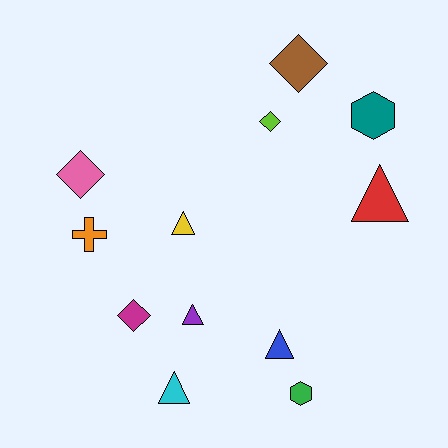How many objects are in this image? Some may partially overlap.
There are 12 objects.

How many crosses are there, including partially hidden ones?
There is 1 cross.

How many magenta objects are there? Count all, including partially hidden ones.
There is 1 magenta object.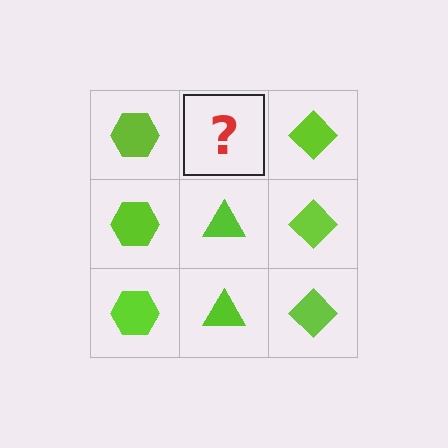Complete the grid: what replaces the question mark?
The question mark should be replaced with a lime triangle.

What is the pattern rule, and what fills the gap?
The rule is that each column has a consistent shape. The gap should be filled with a lime triangle.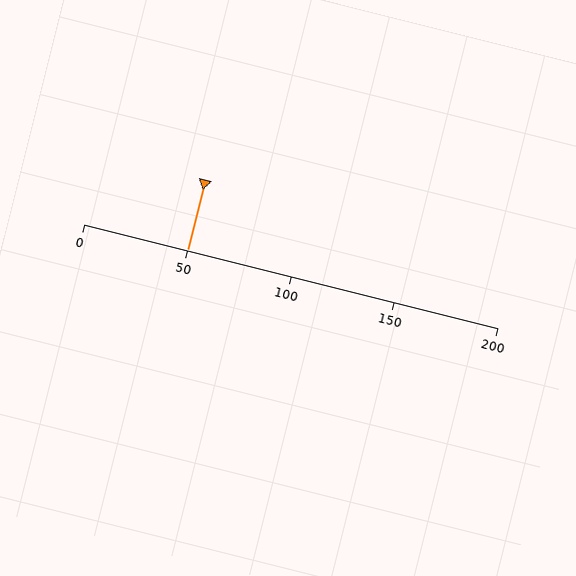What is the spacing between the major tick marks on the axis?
The major ticks are spaced 50 apart.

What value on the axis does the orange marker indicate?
The marker indicates approximately 50.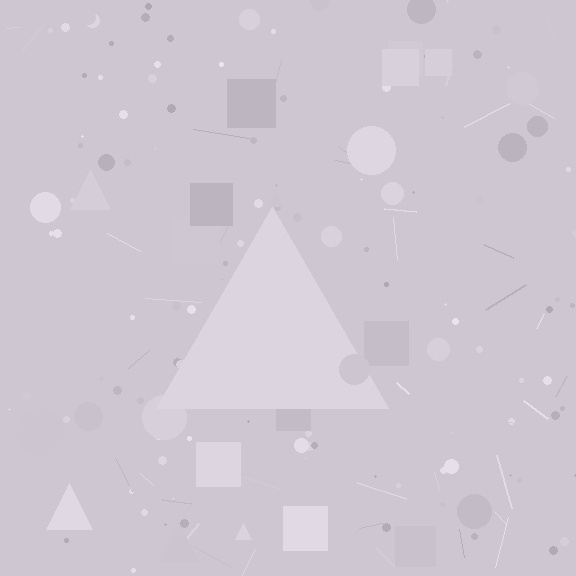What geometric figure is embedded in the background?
A triangle is embedded in the background.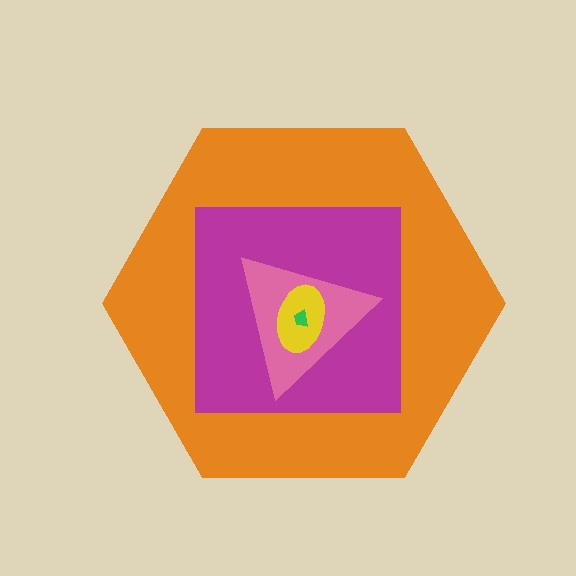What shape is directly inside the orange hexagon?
The magenta square.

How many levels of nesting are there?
5.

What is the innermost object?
The green trapezoid.